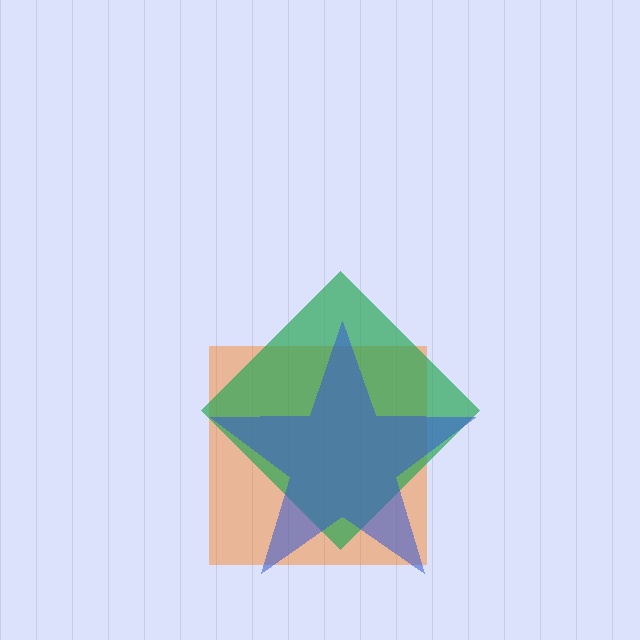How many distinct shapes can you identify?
There are 3 distinct shapes: an orange square, a green diamond, a blue star.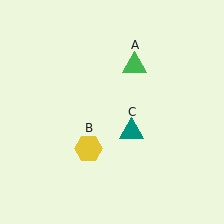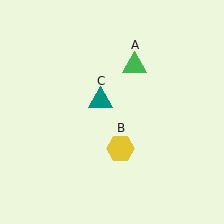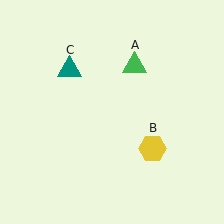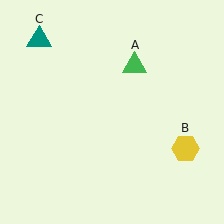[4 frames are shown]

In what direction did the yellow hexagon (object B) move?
The yellow hexagon (object B) moved right.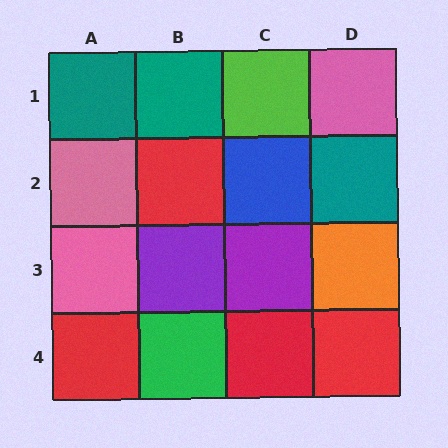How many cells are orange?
1 cell is orange.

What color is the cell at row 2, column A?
Pink.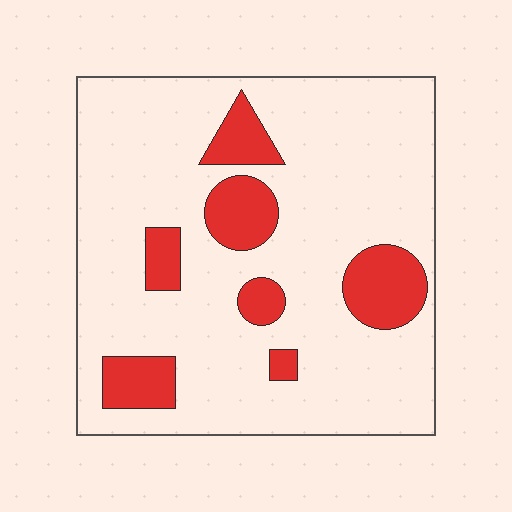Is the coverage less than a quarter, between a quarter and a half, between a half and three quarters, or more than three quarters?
Less than a quarter.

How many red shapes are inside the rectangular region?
7.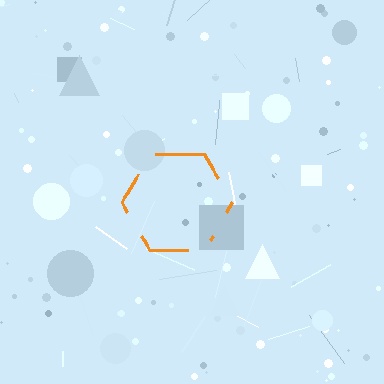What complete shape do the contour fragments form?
The contour fragments form a hexagon.